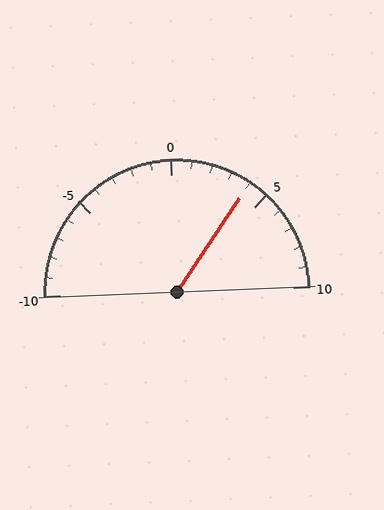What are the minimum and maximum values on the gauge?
The gauge ranges from -10 to 10.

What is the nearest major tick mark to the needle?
The nearest major tick mark is 5.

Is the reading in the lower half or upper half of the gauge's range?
The reading is in the upper half of the range (-10 to 10).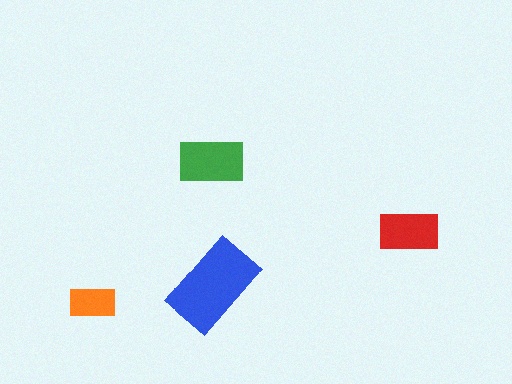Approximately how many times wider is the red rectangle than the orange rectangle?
About 1.5 times wider.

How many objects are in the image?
There are 4 objects in the image.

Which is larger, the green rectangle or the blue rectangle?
The blue one.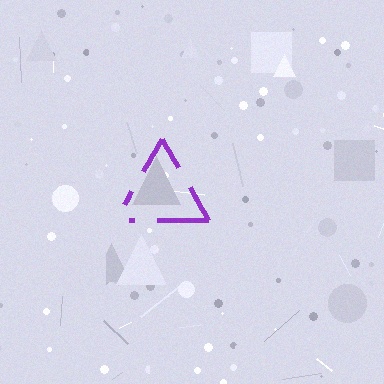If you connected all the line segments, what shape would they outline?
They would outline a triangle.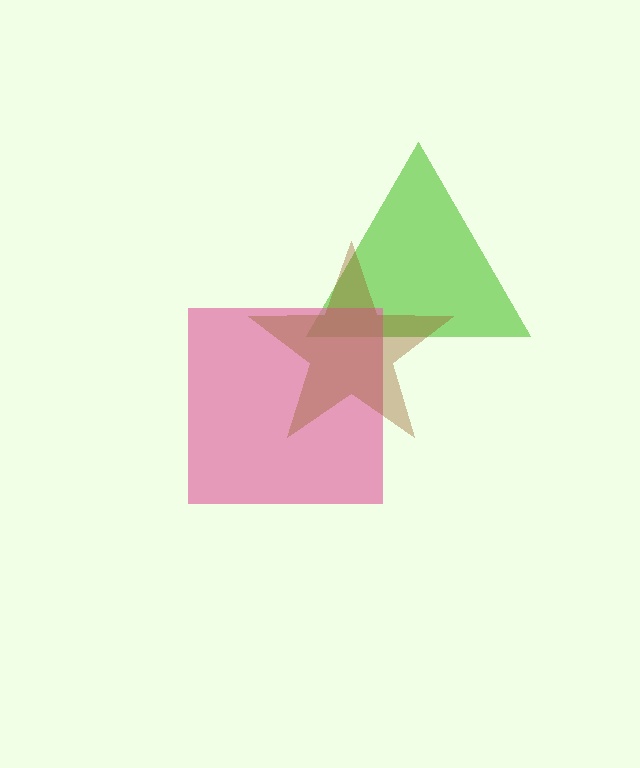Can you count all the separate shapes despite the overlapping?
Yes, there are 3 separate shapes.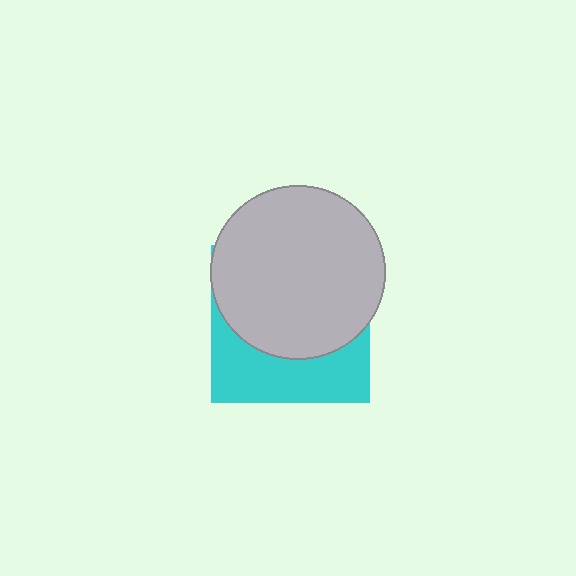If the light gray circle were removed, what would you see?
You would see the complete cyan square.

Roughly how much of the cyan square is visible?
A small part of it is visible (roughly 37%).